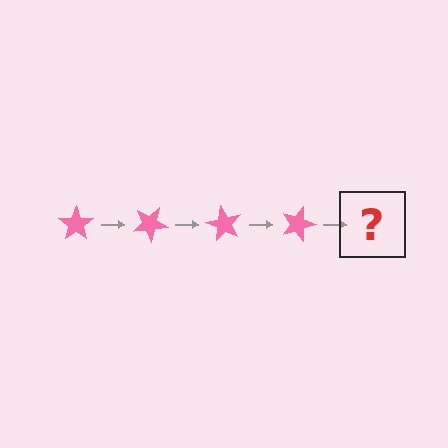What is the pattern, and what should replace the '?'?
The pattern is that the star rotates 30 degrees each step. The '?' should be a pink star rotated 120 degrees.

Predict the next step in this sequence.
The next step is a pink star rotated 120 degrees.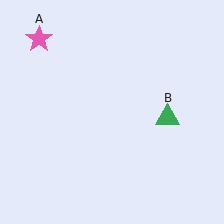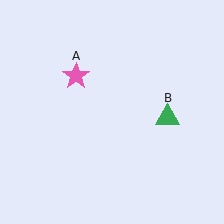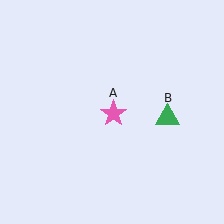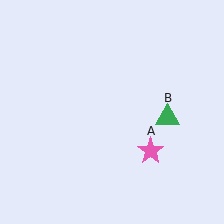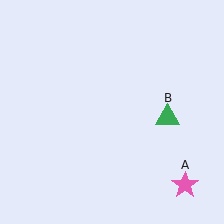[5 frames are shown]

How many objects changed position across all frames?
1 object changed position: pink star (object A).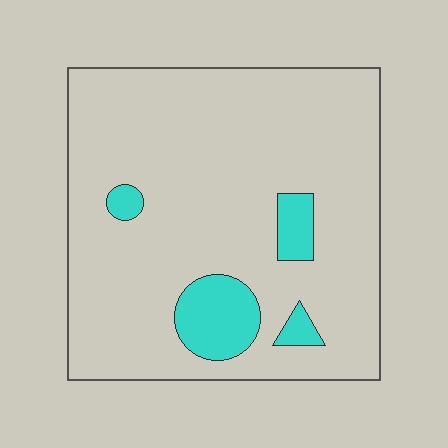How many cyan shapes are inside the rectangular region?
4.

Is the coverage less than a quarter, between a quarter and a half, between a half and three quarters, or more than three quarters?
Less than a quarter.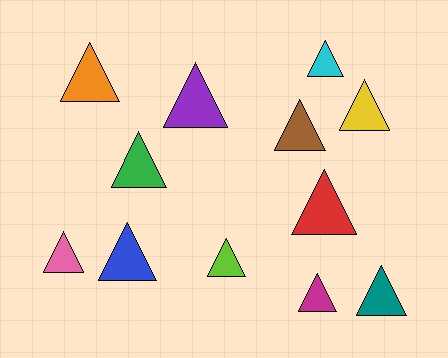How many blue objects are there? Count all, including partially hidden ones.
There is 1 blue object.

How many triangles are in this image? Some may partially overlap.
There are 12 triangles.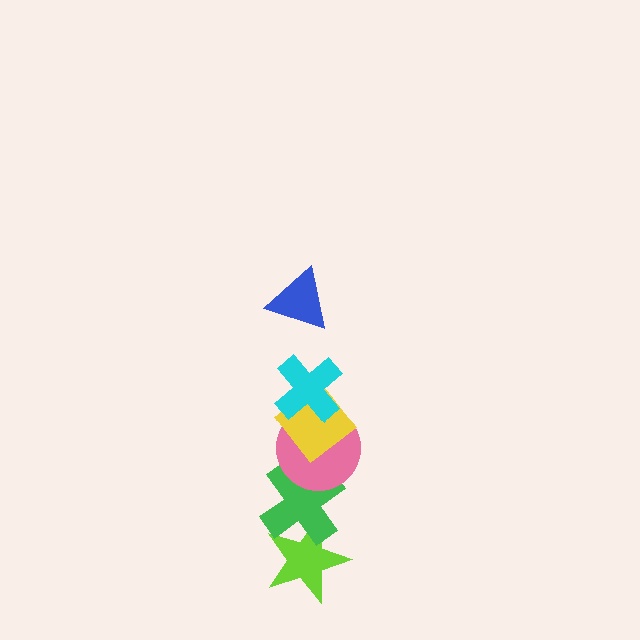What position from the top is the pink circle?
The pink circle is 4th from the top.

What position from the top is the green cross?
The green cross is 5th from the top.